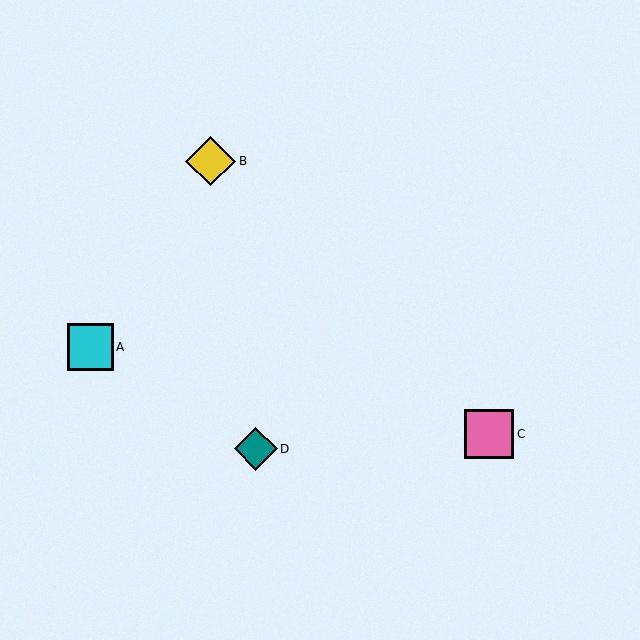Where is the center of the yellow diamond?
The center of the yellow diamond is at (211, 161).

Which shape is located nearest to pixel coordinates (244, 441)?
The teal diamond (labeled D) at (256, 449) is nearest to that location.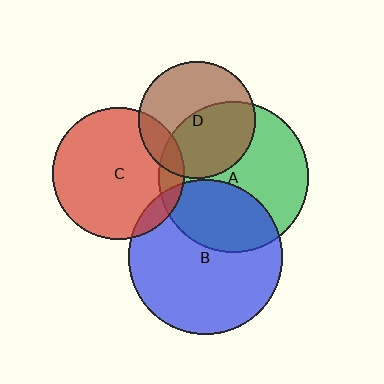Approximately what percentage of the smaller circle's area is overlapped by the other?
Approximately 10%.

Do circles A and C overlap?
Yes.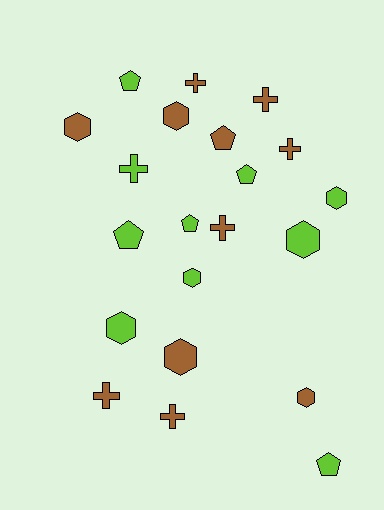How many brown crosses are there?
There are 6 brown crosses.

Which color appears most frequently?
Brown, with 11 objects.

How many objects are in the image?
There are 21 objects.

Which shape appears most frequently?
Hexagon, with 8 objects.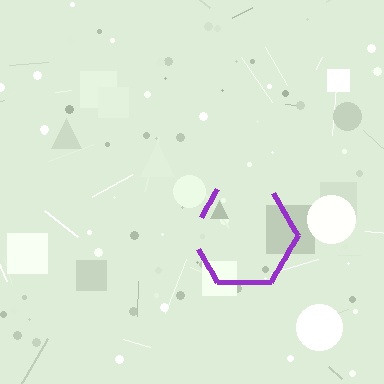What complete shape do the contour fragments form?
The contour fragments form a hexagon.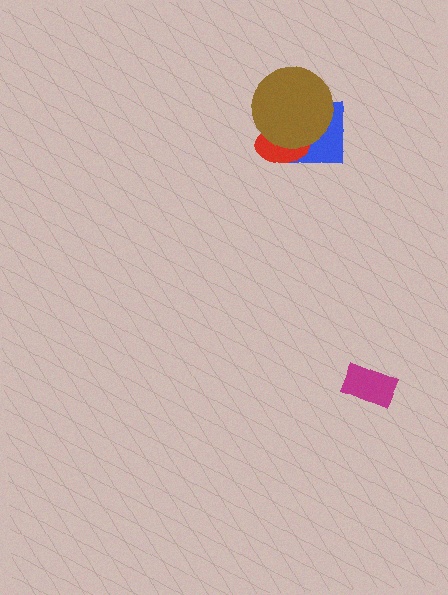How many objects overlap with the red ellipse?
2 objects overlap with the red ellipse.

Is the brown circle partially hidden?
No, no other shape covers it.